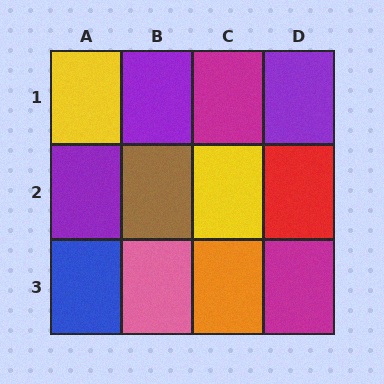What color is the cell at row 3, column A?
Blue.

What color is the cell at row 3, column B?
Pink.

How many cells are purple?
3 cells are purple.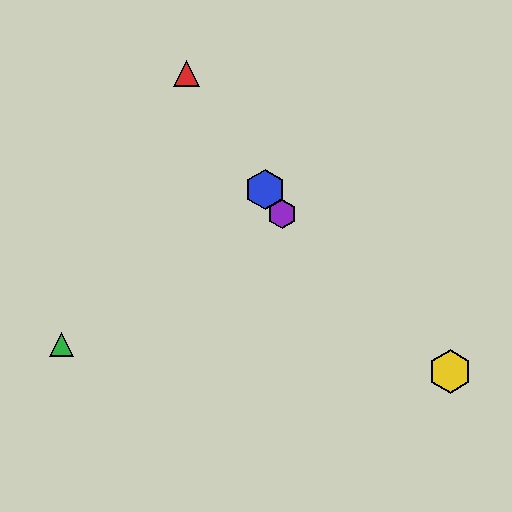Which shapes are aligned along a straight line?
The red triangle, the blue hexagon, the purple hexagon are aligned along a straight line.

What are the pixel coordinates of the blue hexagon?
The blue hexagon is at (265, 189).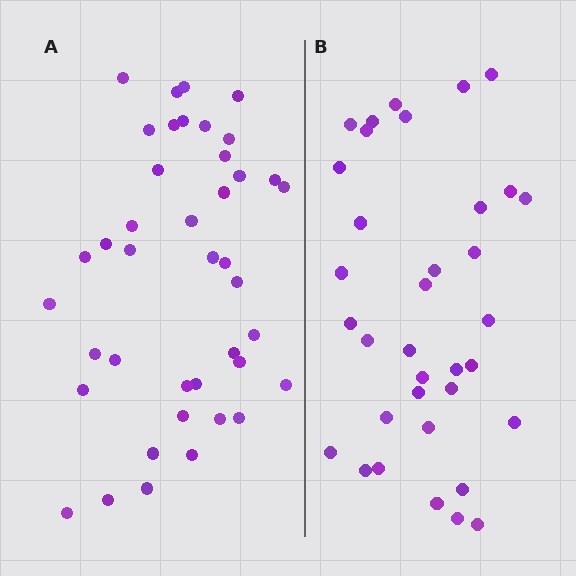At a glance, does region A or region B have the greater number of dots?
Region A (the left region) has more dots.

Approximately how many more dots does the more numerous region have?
Region A has about 6 more dots than region B.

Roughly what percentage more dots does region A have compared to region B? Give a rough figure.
About 15% more.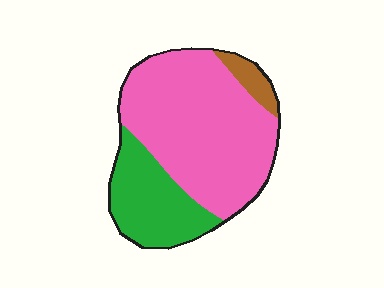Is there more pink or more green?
Pink.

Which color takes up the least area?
Brown, at roughly 5%.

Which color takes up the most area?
Pink, at roughly 65%.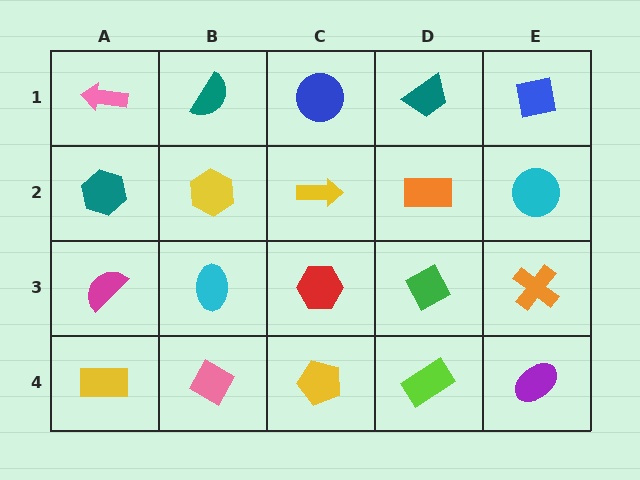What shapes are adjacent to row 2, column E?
A blue square (row 1, column E), an orange cross (row 3, column E), an orange rectangle (row 2, column D).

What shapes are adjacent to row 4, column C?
A red hexagon (row 3, column C), a pink diamond (row 4, column B), a lime rectangle (row 4, column D).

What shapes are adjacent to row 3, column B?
A yellow hexagon (row 2, column B), a pink diamond (row 4, column B), a magenta semicircle (row 3, column A), a red hexagon (row 3, column C).